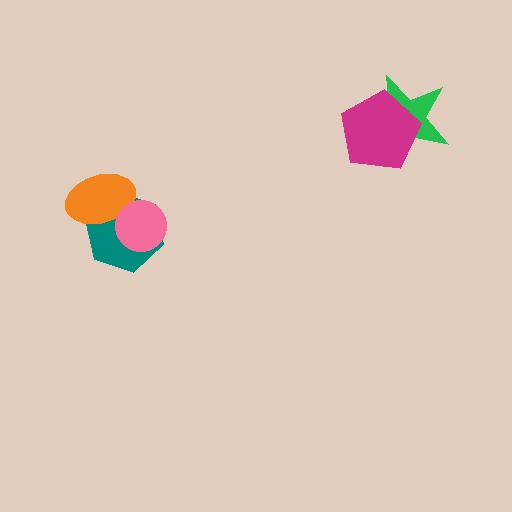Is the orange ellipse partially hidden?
Yes, it is partially covered by another shape.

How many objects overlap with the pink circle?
2 objects overlap with the pink circle.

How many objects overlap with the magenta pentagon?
1 object overlaps with the magenta pentagon.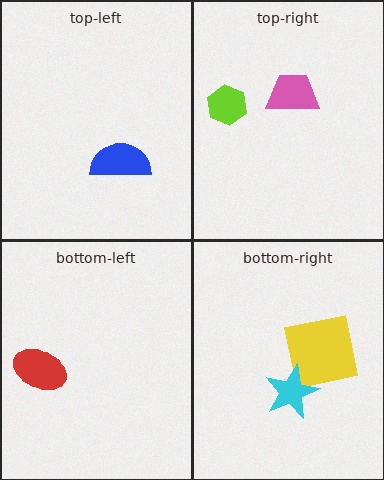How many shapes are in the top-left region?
1.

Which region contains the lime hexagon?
The top-right region.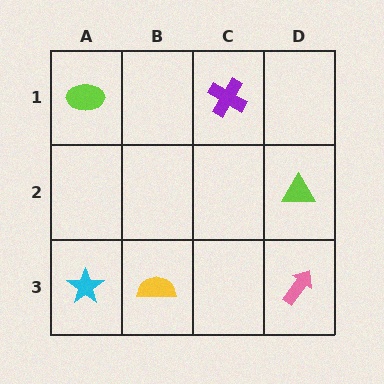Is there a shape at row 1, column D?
No, that cell is empty.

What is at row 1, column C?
A purple cross.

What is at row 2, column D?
A lime triangle.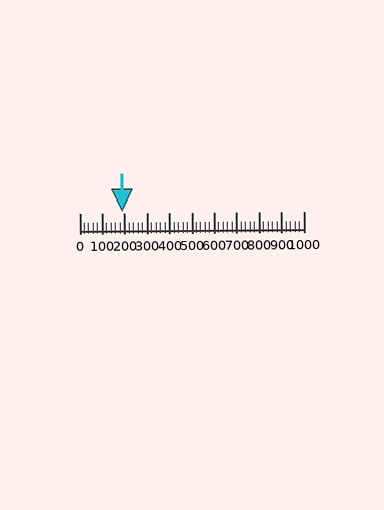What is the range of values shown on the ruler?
The ruler shows values from 0 to 1000.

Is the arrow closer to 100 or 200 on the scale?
The arrow is closer to 200.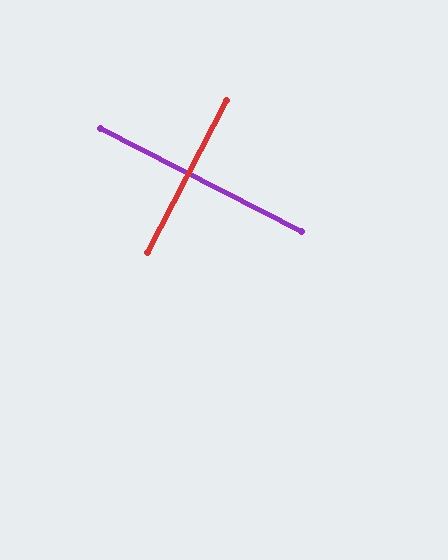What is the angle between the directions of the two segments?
Approximately 90 degrees.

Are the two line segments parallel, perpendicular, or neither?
Perpendicular — they meet at approximately 90°.